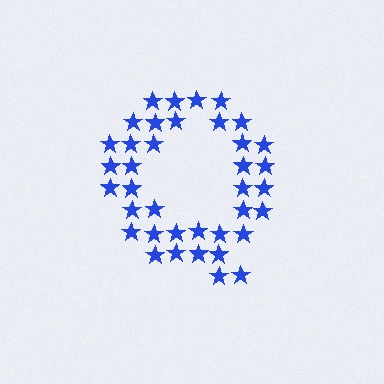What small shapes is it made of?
It is made of small stars.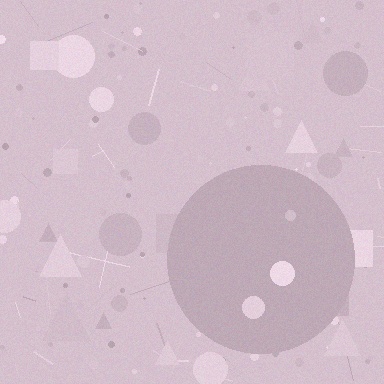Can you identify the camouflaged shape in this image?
The camouflaged shape is a circle.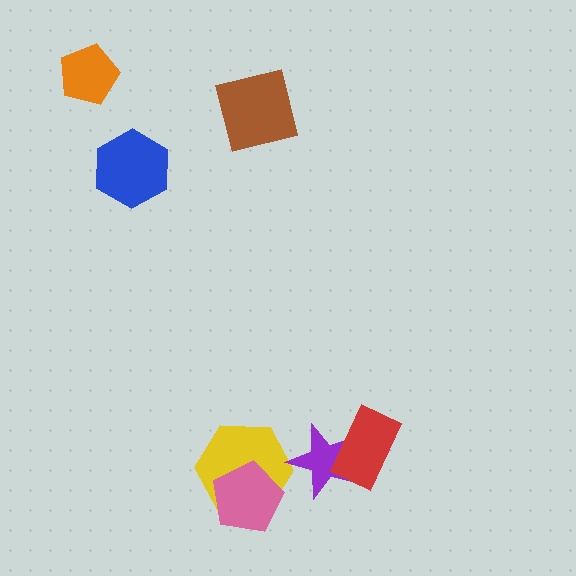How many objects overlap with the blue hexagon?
0 objects overlap with the blue hexagon.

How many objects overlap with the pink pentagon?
1 object overlaps with the pink pentagon.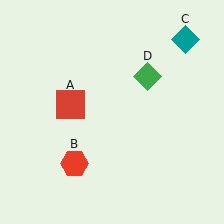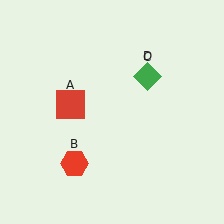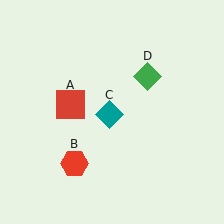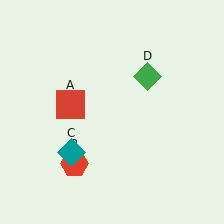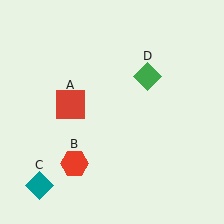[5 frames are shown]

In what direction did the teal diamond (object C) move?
The teal diamond (object C) moved down and to the left.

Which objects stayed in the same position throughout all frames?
Red square (object A) and red hexagon (object B) and green diamond (object D) remained stationary.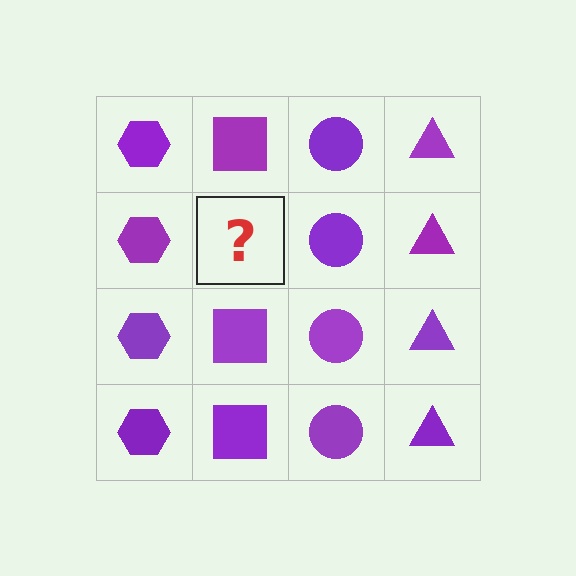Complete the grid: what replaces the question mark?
The question mark should be replaced with a purple square.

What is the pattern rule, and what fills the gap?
The rule is that each column has a consistent shape. The gap should be filled with a purple square.